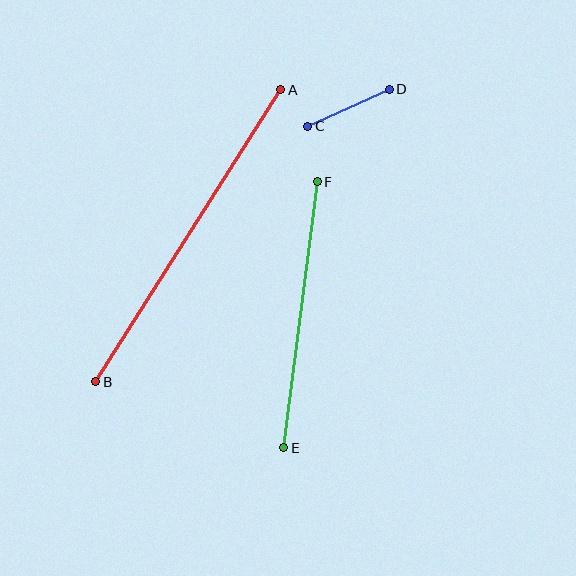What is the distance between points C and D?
The distance is approximately 89 pixels.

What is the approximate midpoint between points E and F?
The midpoint is at approximately (301, 315) pixels.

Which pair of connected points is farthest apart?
Points A and B are farthest apart.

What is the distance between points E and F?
The distance is approximately 268 pixels.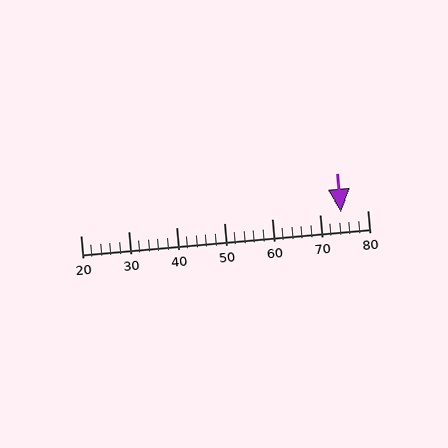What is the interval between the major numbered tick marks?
The major tick marks are spaced 10 units apart.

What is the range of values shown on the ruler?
The ruler shows values from 20 to 80.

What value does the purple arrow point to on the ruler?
The purple arrow points to approximately 74.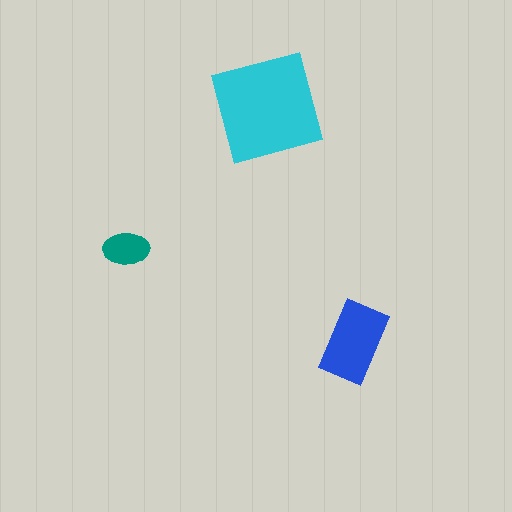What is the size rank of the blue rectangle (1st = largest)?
2nd.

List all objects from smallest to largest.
The teal ellipse, the blue rectangle, the cyan square.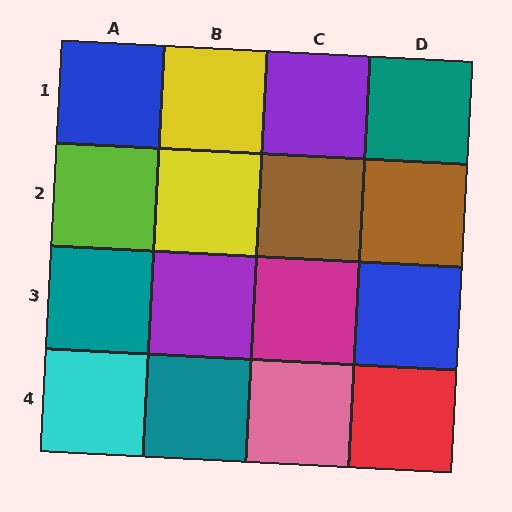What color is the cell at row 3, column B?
Purple.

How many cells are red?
1 cell is red.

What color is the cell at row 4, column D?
Red.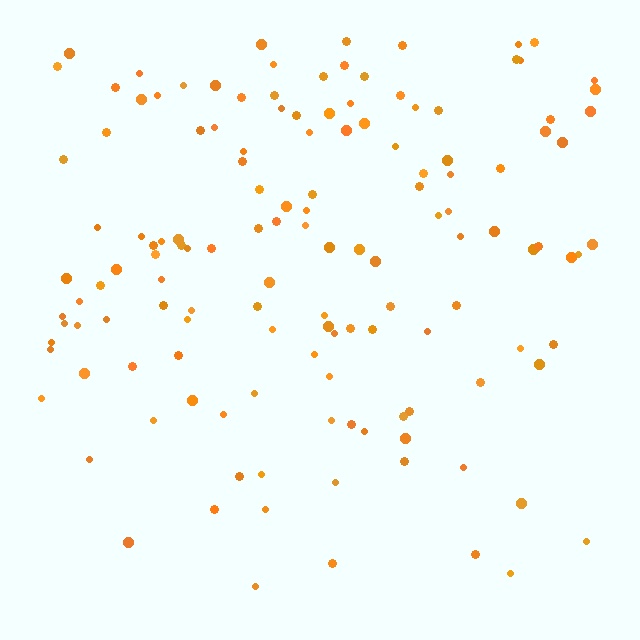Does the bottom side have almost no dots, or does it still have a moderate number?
Still a moderate number, just noticeably fewer than the top.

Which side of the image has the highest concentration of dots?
The top.